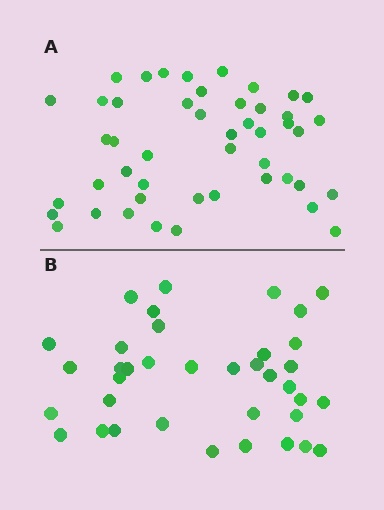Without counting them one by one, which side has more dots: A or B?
Region A (the top region) has more dots.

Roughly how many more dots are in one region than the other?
Region A has roughly 10 or so more dots than region B.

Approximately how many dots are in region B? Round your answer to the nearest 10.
About 40 dots. (The exact count is 37, which rounds to 40.)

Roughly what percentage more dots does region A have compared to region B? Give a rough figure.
About 25% more.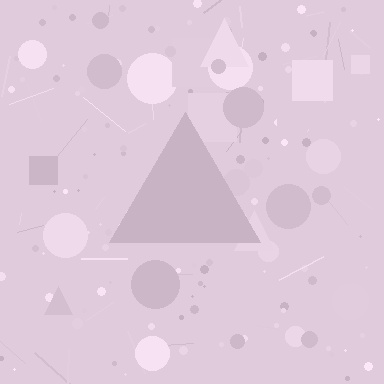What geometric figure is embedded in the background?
A triangle is embedded in the background.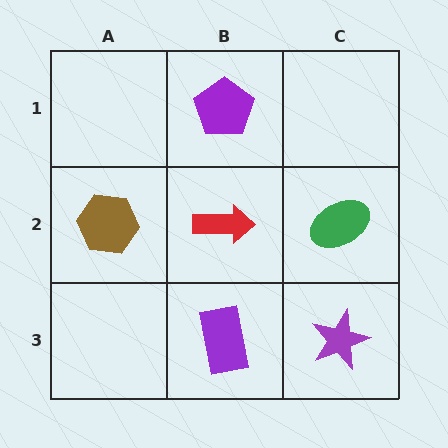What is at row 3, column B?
A purple rectangle.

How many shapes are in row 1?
1 shape.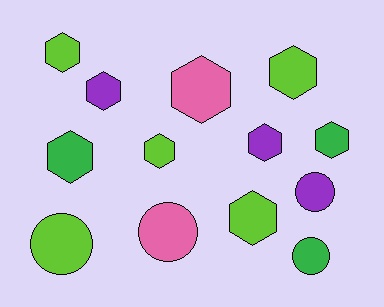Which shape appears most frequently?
Hexagon, with 9 objects.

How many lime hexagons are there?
There are 4 lime hexagons.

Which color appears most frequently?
Lime, with 5 objects.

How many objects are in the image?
There are 13 objects.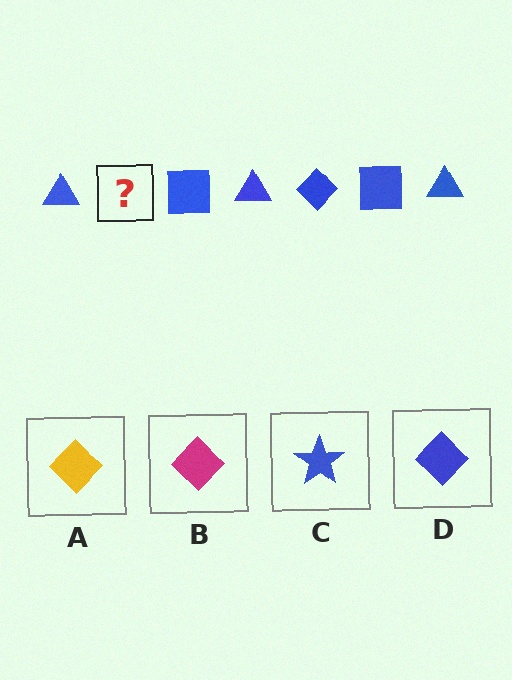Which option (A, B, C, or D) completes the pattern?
D.